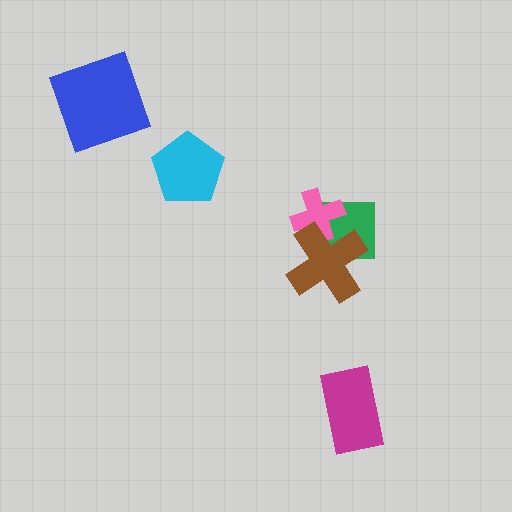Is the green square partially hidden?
Yes, it is partially covered by another shape.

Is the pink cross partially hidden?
Yes, it is partially covered by another shape.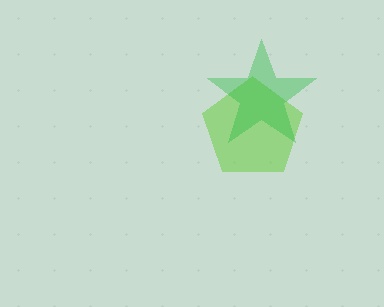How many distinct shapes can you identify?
There are 2 distinct shapes: a lime pentagon, a green star.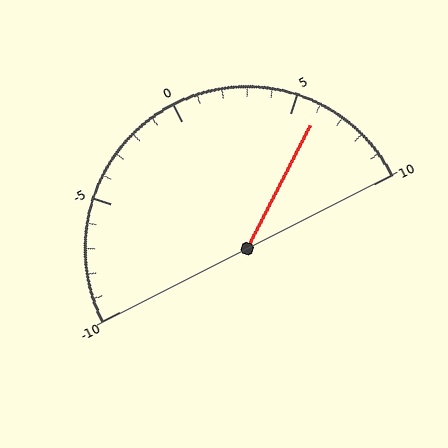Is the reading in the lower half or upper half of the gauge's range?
The reading is in the upper half of the range (-10 to 10).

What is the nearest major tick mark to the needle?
The nearest major tick mark is 5.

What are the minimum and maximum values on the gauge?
The gauge ranges from -10 to 10.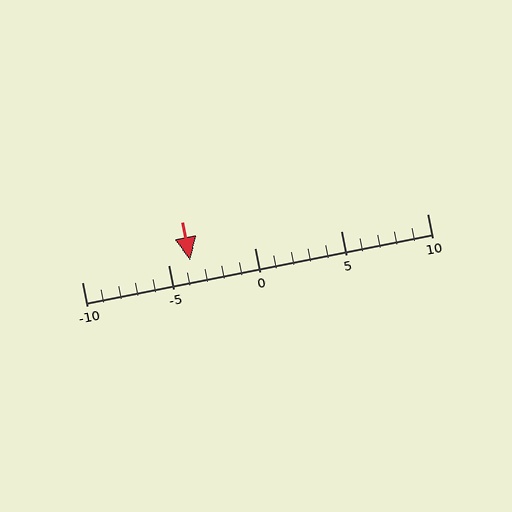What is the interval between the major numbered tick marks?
The major tick marks are spaced 5 units apart.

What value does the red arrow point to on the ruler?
The red arrow points to approximately -4.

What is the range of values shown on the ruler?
The ruler shows values from -10 to 10.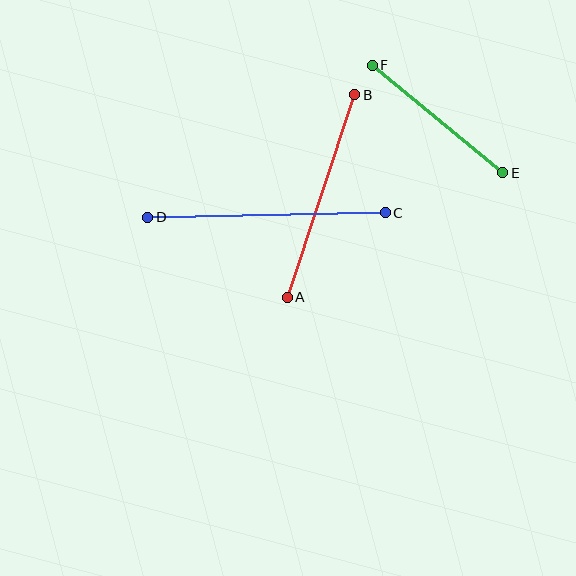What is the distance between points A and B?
The distance is approximately 214 pixels.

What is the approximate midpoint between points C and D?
The midpoint is at approximately (267, 215) pixels.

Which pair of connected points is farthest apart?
Points C and D are farthest apart.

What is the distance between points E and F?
The distance is approximately 169 pixels.